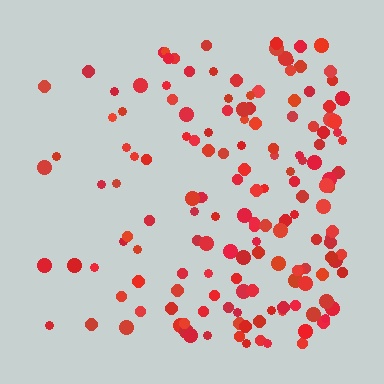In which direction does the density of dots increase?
From left to right, with the right side densest.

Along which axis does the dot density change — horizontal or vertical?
Horizontal.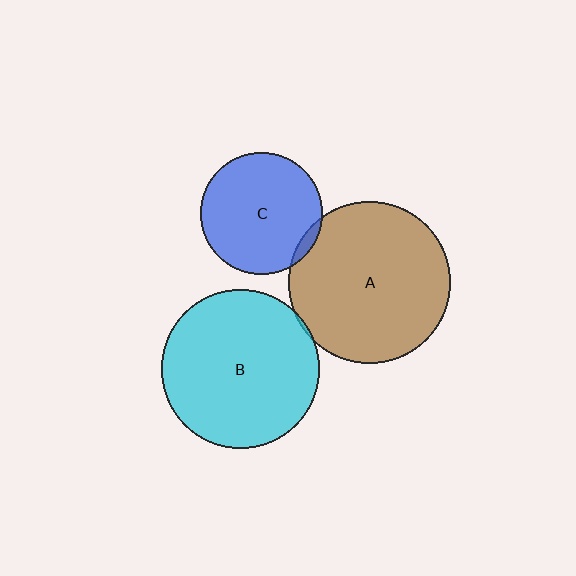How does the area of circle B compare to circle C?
Approximately 1.7 times.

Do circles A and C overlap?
Yes.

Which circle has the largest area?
Circle A (brown).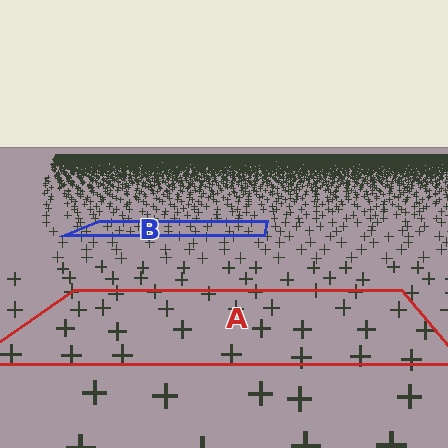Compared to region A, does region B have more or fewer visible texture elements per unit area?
Region B has more texture elements per unit area — they are packed more densely because it is farther away.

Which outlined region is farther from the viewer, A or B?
Region B is farther from the viewer — the texture elements inside it appear smaller and more densely packed.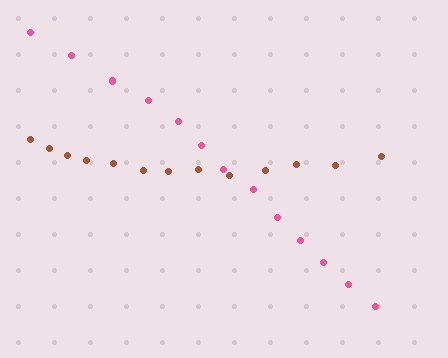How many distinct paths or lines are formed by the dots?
There are 2 distinct paths.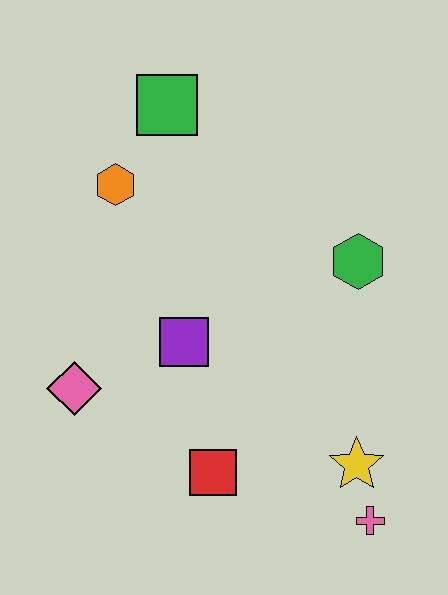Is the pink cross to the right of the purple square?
Yes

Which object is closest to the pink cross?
The yellow star is closest to the pink cross.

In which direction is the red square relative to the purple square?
The red square is below the purple square.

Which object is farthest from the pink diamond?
The pink cross is farthest from the pink diamond.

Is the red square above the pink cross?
Yes